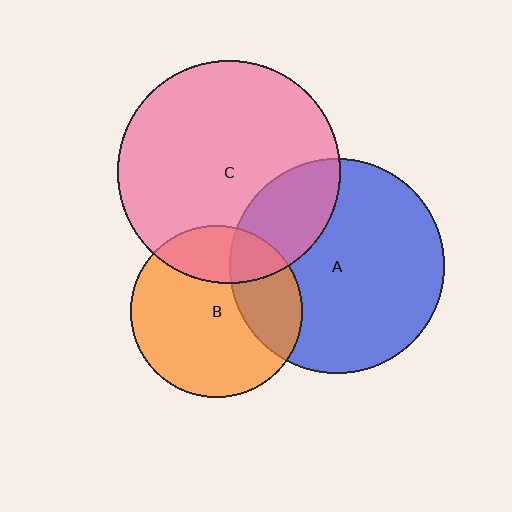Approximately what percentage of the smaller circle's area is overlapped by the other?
Approximately 25%.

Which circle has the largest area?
Circle C (pink).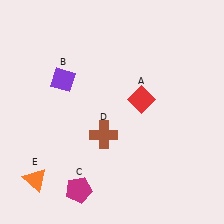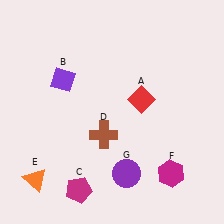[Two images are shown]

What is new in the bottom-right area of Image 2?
A magenta hexagon (F) was added in the bottom-right area of Image 2.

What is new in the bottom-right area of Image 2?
A purple circle (G) was added in the bottom-right area of Image 2.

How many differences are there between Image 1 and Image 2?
There are 2 differences between the two images.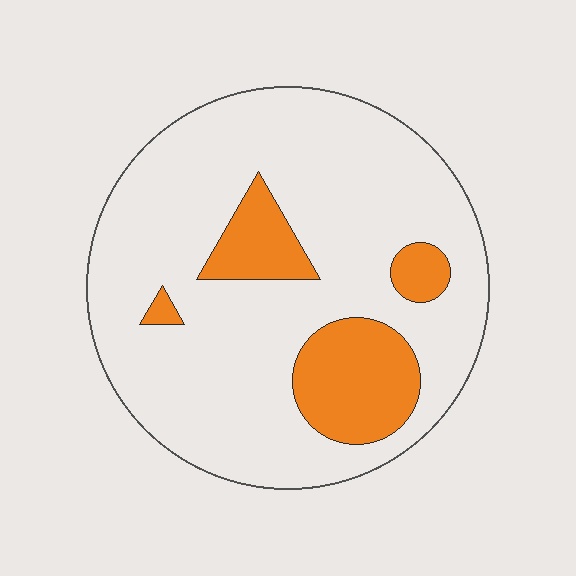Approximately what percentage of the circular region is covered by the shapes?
Approximately 20%.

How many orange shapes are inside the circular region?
4.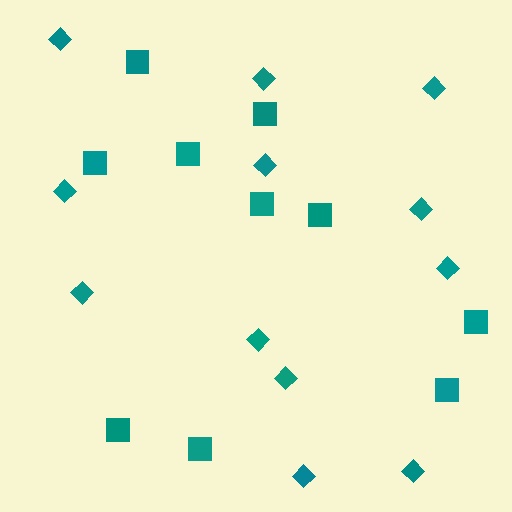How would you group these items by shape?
There are 2 groups: one group of squares (10) and one group of diamonds (12).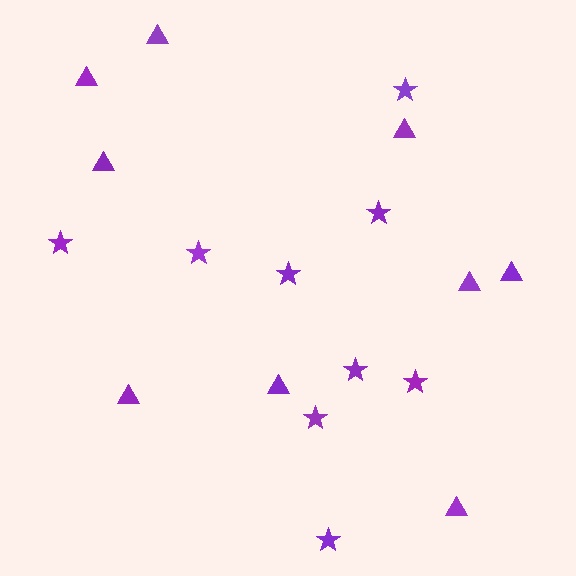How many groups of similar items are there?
There are 2 groups: one group of stars (9) and one group of triangles (9).